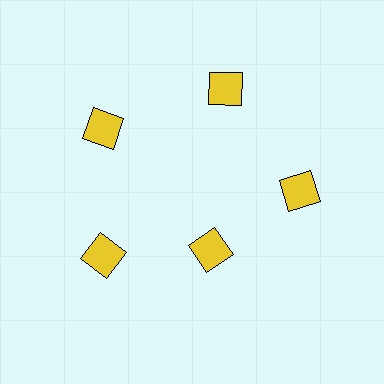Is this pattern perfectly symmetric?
No. The 5 yellow diamonds are arranged in a ring, but one element near the 5 o'clock position is pulled inward toward the center, breaking the 5-fold rotational symmetry.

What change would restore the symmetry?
The symmetry would be restored by moving it outward, back onto the ring so that all 5 diamonds sit at equal angles and equal distance from the center.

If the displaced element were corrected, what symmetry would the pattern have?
It would have 5-fold rotational symmetry — the pattern would map onto itself every 72 degrees.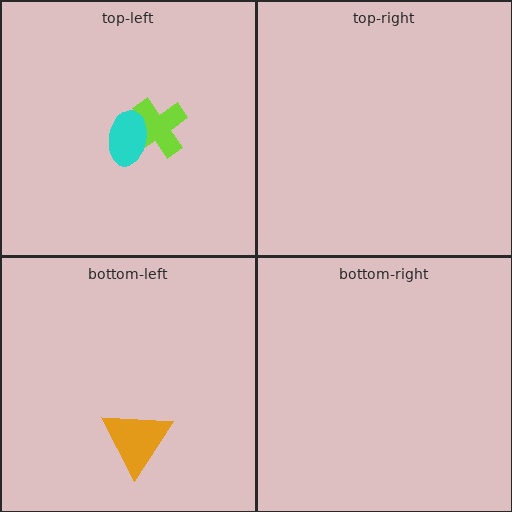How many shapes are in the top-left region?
2.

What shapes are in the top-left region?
The lime cross, the cyan ellipse.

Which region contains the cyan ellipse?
The top-left region.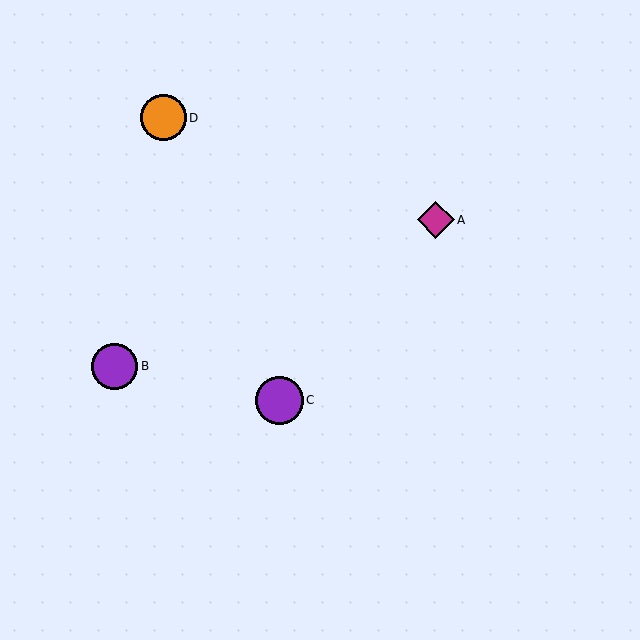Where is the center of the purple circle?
The center of the purple circle is at (280, 400).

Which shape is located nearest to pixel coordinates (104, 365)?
The purple circle (labeled B) at (115, 366) is nearest to that location.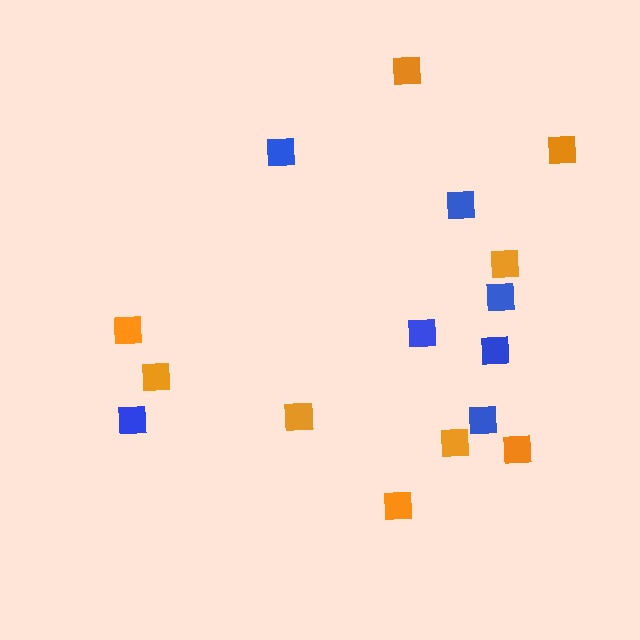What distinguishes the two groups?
There are 2 groups: one group of orange squares (9) and one group of blue squares (7).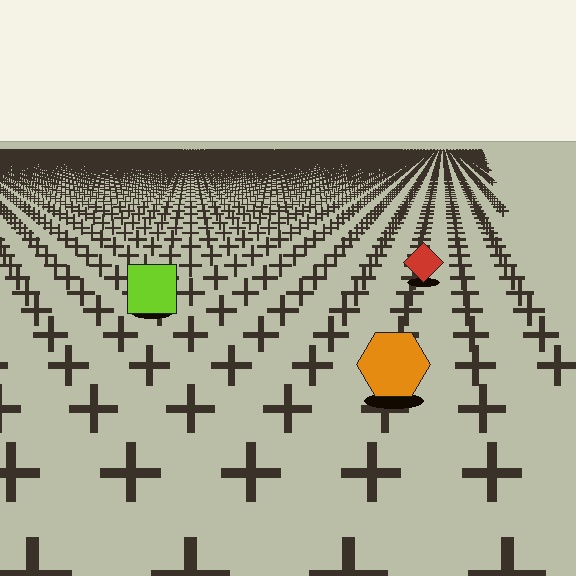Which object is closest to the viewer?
The orange hexagon is closest. The texture marks near it are larger and more spread out.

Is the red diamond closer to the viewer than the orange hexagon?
No. The orange hexagon is closer — you can tell from the texture gradient: the ground texture is coarser near it.